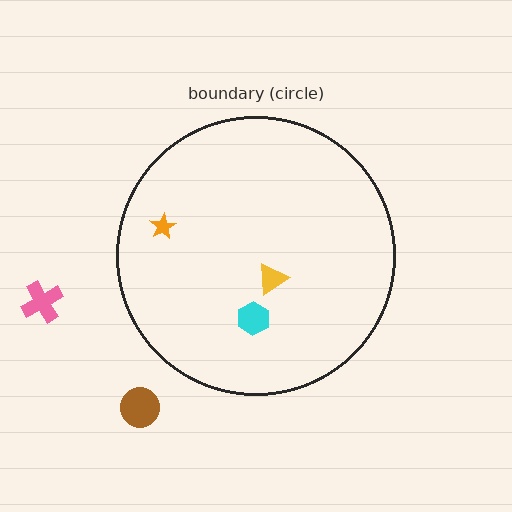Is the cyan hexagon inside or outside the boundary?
Inside.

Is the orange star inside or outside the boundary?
Inside.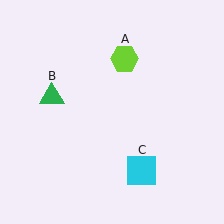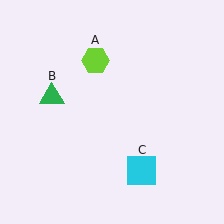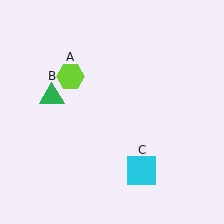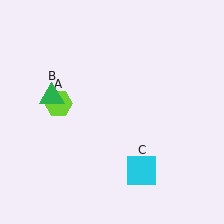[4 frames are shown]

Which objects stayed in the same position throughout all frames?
Green triangle (object B) and cyan square (object C) remained stationary.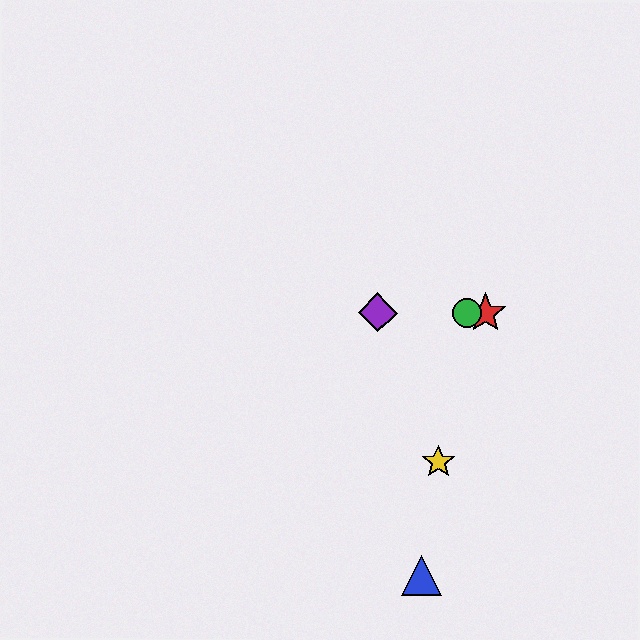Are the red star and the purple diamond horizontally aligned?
Yes, both are at y≈314.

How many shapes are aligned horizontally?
3 shapes (the red star, the green circle, the purple diamond) are aligned horizontally.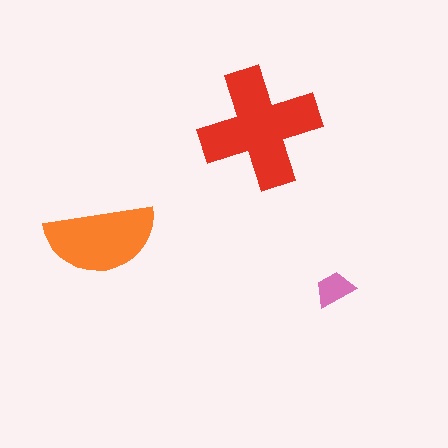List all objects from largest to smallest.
The red cross, the orange semicircle, the pink trapezoid.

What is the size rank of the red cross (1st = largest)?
1st.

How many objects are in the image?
There are 3 objects in the image.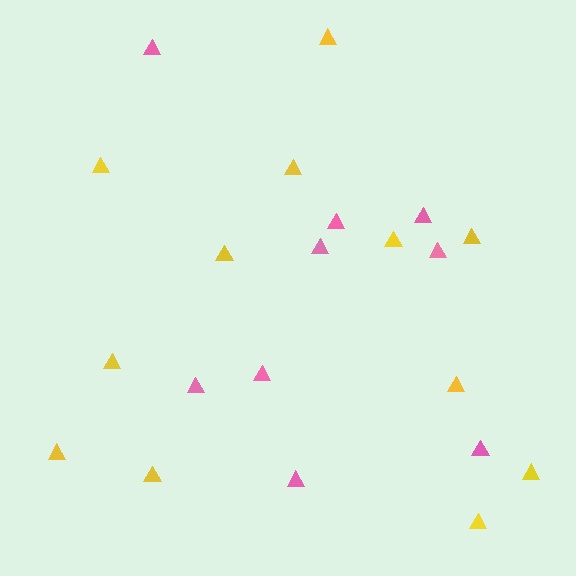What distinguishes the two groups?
There are 2 groups: one group of pink triangles (9) and one group of yellow triangles (12).